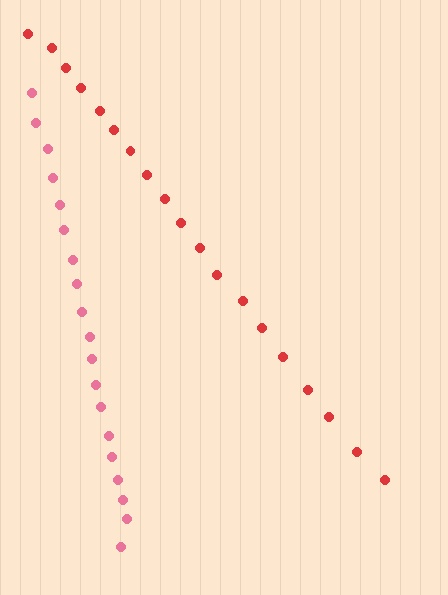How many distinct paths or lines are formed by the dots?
There are 2 distinct paths.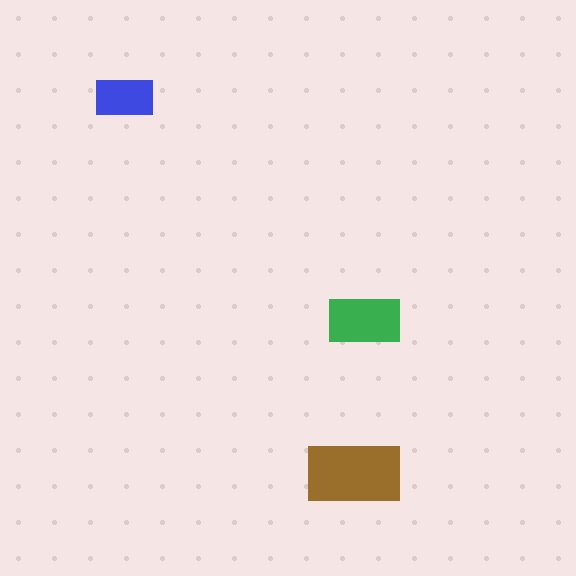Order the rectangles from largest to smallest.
the brown one, the green one, the blue one.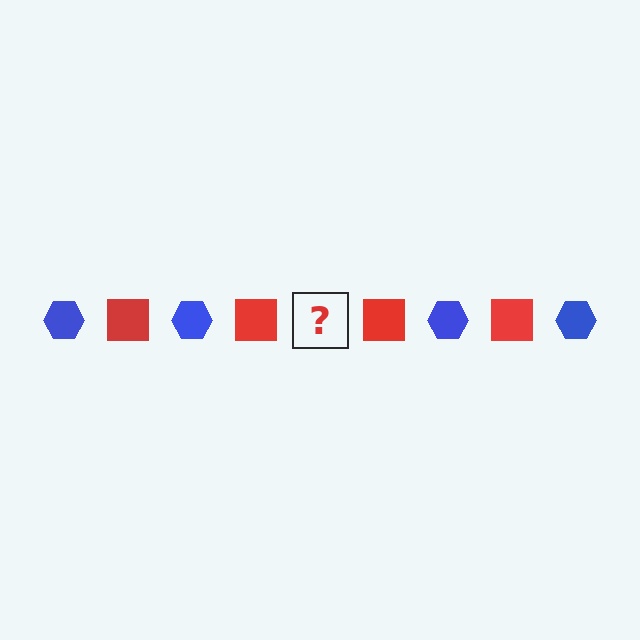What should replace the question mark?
The question mark should be replaced with a blue hexagon.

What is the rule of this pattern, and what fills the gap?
The rule is that the pattern alternates between blue hexagon and red square. The gap should be filled with a blue hexagon.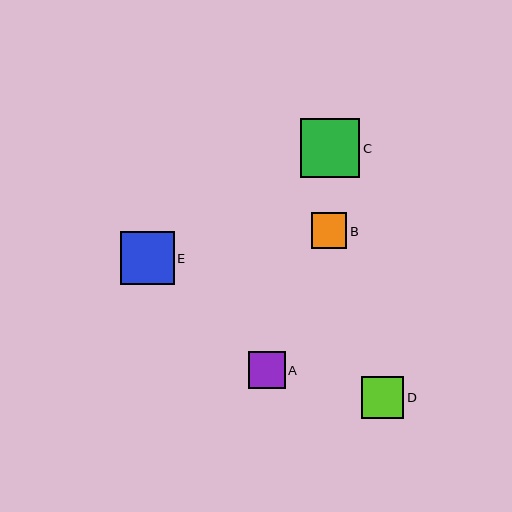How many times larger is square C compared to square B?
Square C is approximately 1.7 times the size of square B.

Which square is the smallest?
Square B is the smallest with a size of approximately 36 pixels.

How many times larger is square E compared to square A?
Square E is approximately 1.5 times the size of square A.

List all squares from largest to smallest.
From largest to smallest: C, E, D, A, B.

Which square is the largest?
Square C is the largest with a size of approximately 59 pixels.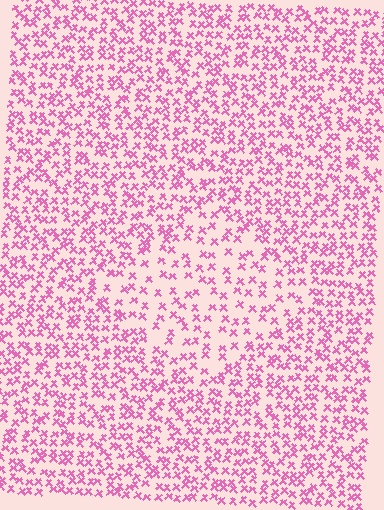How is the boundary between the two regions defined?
The boundary is defined by a change in element density (approximately 1.8x ratio). All elements are the same color, size, and shape.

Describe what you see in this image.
The image contains small pink elements arranged at two different densities. A diamond-shaped region is visible where the elements are less densely packed than the surrounding area.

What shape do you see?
I see a diamond.